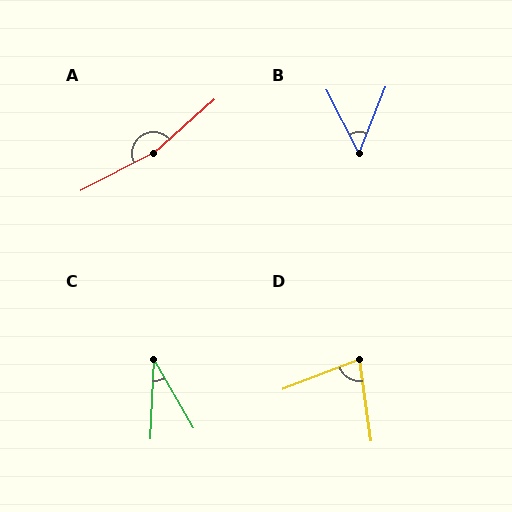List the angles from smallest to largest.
C (33°), B (49°), D (77°), A (166°).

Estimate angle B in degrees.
Approximately 49 degrees.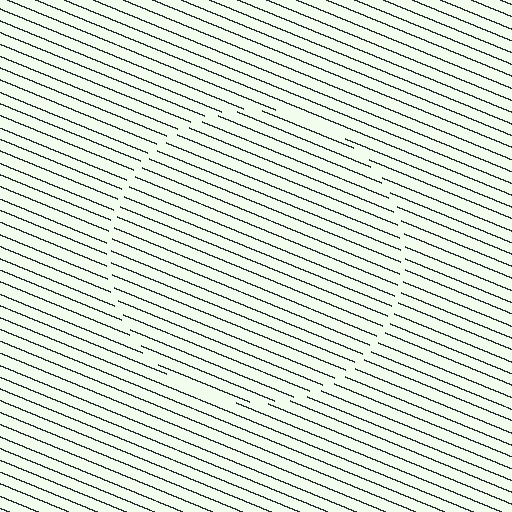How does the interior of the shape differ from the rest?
The interior of the shape contains the same grating, shifted by half a period — the contour is defined by the phase discontinuity where line-ends from the inner and outer gratings abut.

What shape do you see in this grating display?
An illusory circle. The interior of the shape contains the same grating, shifted by half a period — the contour is defined by the phase discontinuity where line-ends from the inner and outer gratings abut.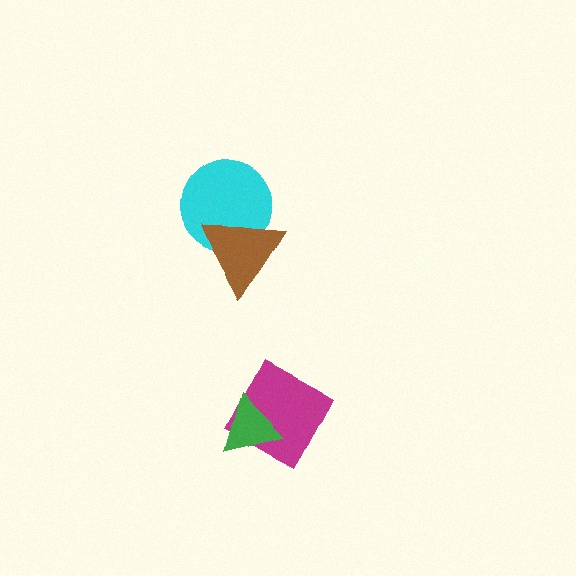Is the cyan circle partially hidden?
Yes, it is partially covered by another shape.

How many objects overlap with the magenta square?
1 object overlaps with the magenta square.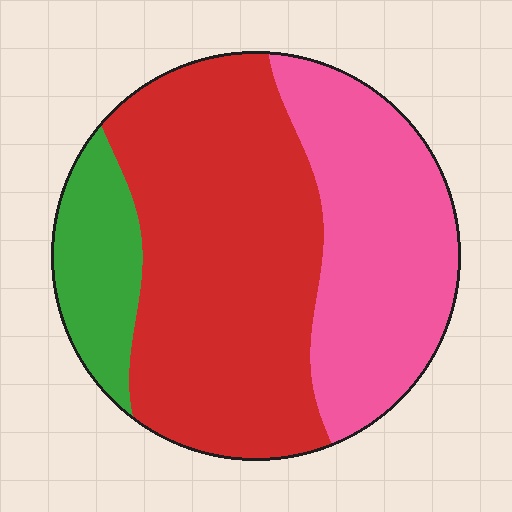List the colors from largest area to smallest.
From largest to smallest: red, pink, green.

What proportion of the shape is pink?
Pink covers 34% of the shape.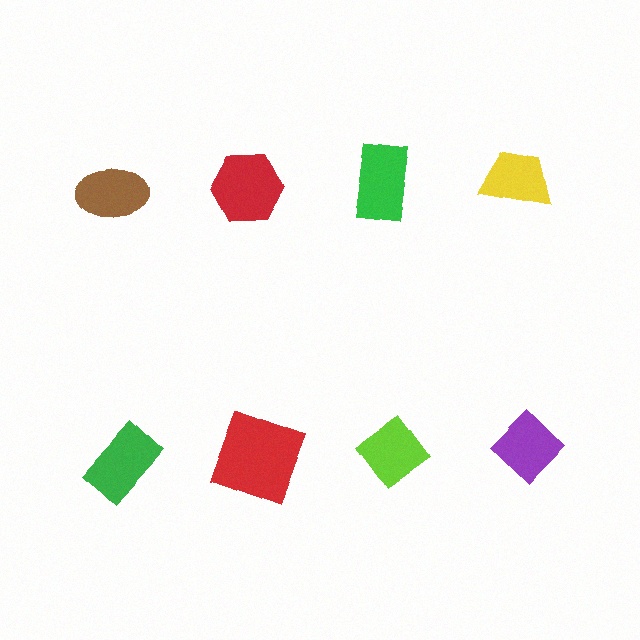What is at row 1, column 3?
A green rectangle.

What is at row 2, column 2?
A red square.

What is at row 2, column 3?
A lime diamond.